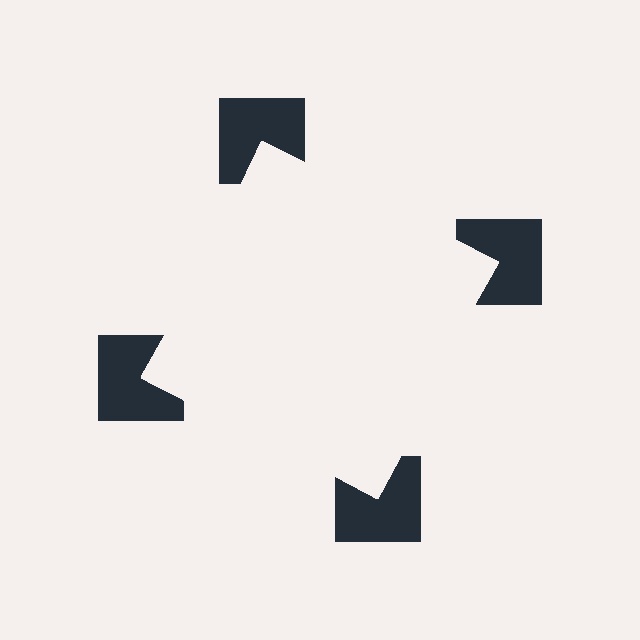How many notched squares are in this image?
There are 4 — one at each vertex of the illusory square.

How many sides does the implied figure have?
4 sides.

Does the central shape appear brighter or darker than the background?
It typically appears slightly brighter than the background, even though no actual brightness change is drawn.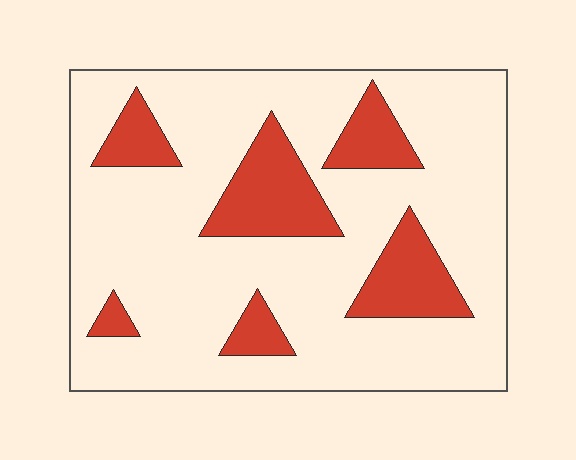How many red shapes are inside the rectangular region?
6.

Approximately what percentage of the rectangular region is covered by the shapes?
Approximately 20%.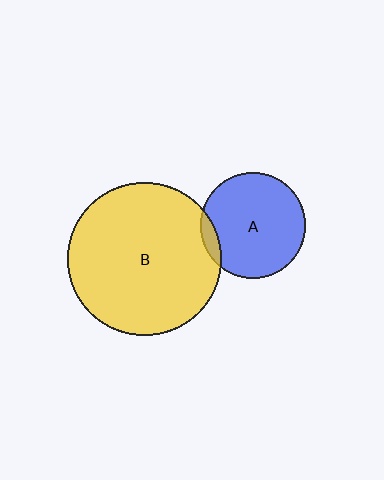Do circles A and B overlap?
Yes.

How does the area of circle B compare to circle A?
Approximately 2.1 times.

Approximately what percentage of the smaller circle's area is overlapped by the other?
Approximately 10%.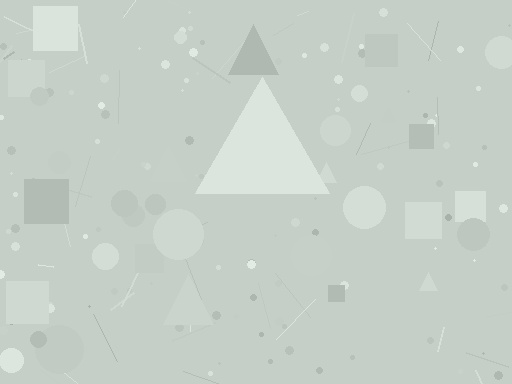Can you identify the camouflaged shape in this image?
The camouflaged shape is a triangle.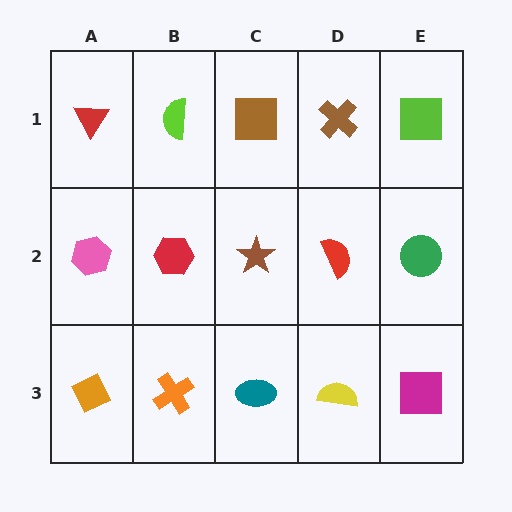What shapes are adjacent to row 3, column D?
A red semicircle (row 2, column D), a teal ellipse (row 3, column C), a magenta square (row 3, column E).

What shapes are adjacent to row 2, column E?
A lime square (row 1, column E), a magenta square (row 3, column E), a red semicircle (row 2, column D).